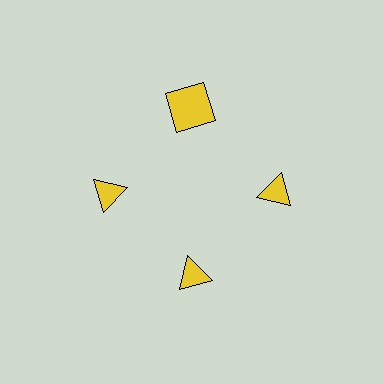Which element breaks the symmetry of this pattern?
The yellow square at roughly the 12 o'clock position breaks the symmetry. All other shapes are yellow triangles.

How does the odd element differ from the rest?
It has a different shape: square instead of triangle.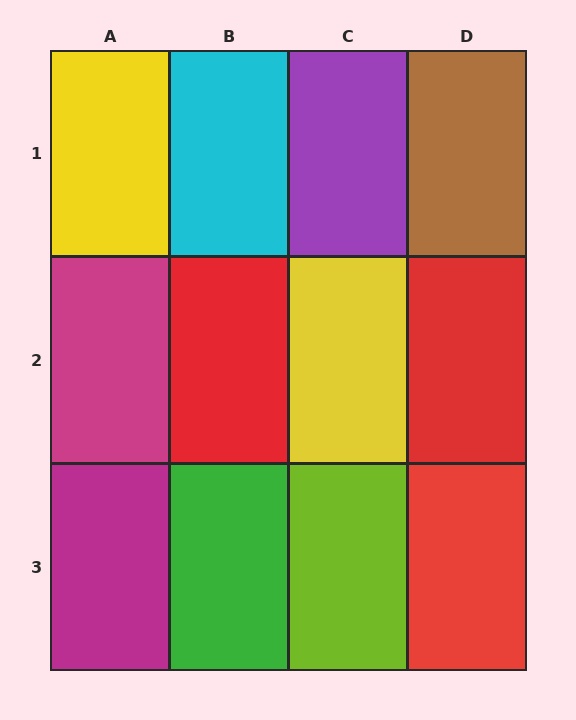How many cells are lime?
1 cell is lime.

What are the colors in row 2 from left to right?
Magenta, red, yellow, red.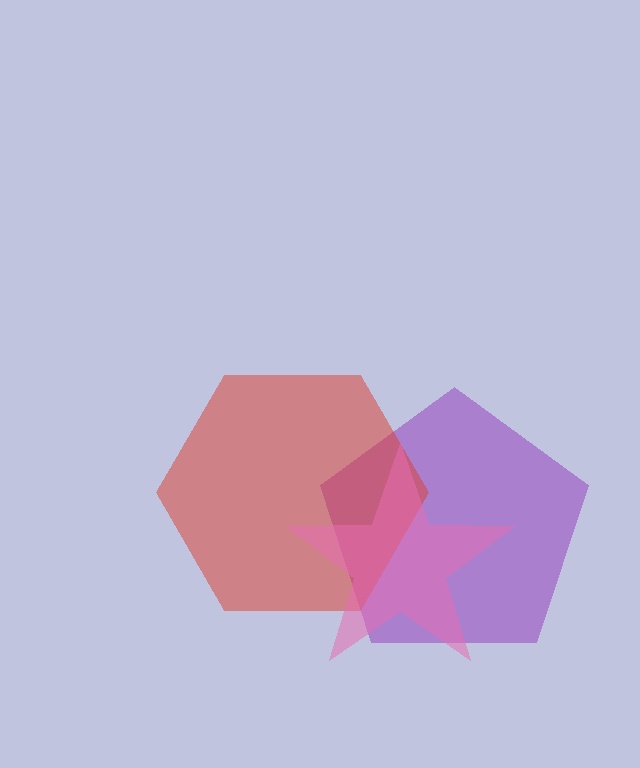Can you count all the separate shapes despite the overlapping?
Yes, there are 3 separate shapes.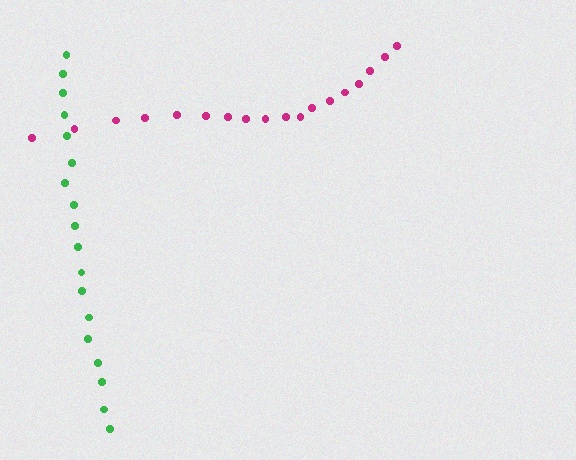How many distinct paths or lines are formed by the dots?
There are 2 distinct paths.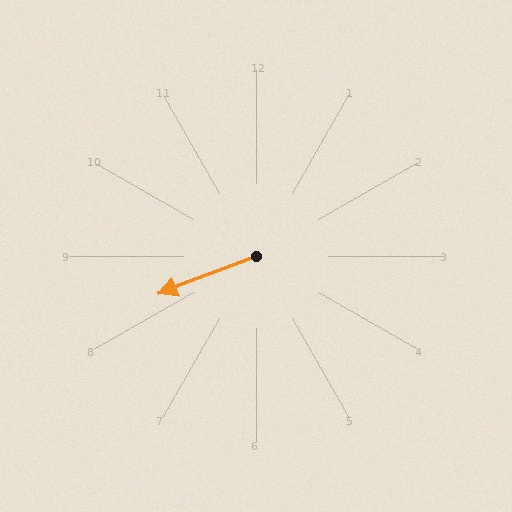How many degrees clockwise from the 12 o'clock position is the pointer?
Approximately 249 degrees.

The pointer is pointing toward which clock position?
Roughly 8 o'clock.